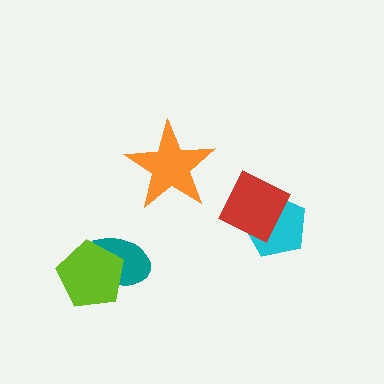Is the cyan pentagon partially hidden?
Yes, it is partially covered by another shape.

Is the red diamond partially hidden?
No, no other shape covers it.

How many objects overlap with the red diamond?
1 object overlaps with the red diamond.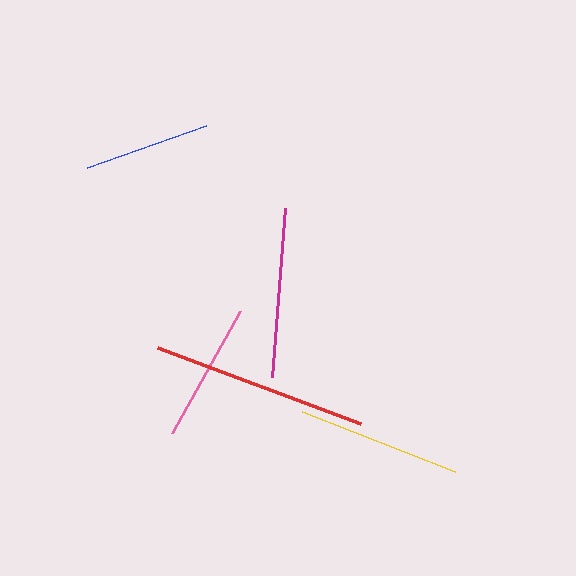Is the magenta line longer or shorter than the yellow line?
The magenta line is longer than the yellow line.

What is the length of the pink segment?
The pink segment is approximately 139 pixels long.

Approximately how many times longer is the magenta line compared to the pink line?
The magenta line is approximately 1.2 times the length of the pink line.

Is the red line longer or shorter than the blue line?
The red line is longer than the blue line.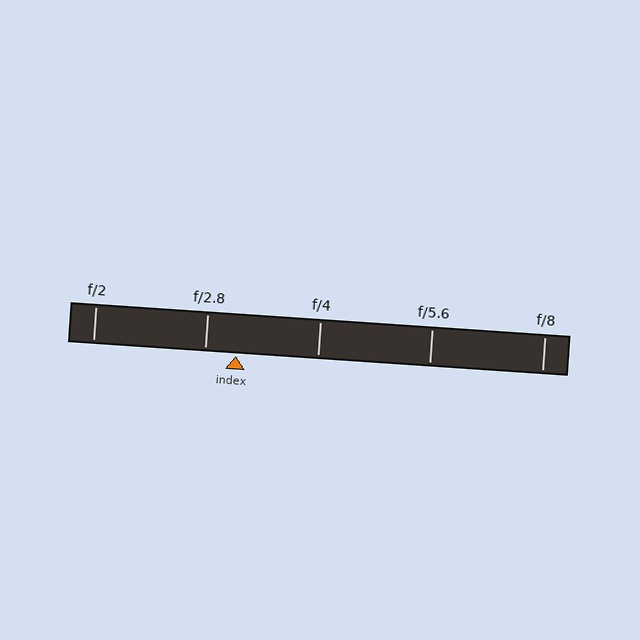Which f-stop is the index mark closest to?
The index mark is closest to f/2.8.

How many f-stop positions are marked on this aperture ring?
There are 5 f-stop positions marked.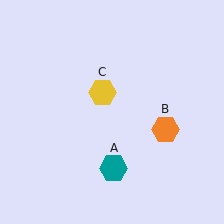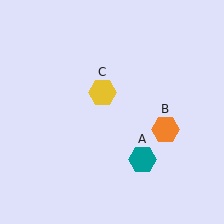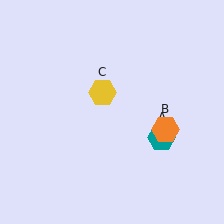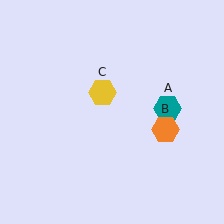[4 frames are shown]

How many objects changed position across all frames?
1 object changed position: teal hexagon (object A).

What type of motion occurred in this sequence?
The teal hexagon (object A) rotated counterclockwise around the center of the scene.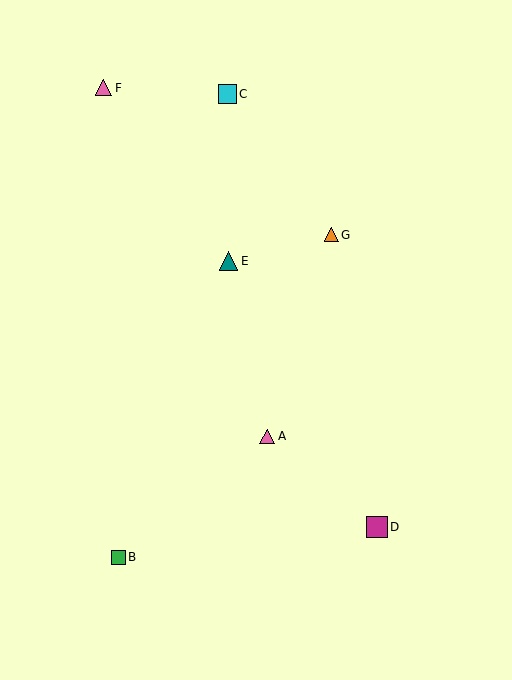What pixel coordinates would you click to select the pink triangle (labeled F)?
Click at (104, 88) to select the pink triangle F.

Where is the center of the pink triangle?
The center of the pink triangle is at (104, 88).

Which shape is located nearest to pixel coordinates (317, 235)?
The orange triangle (labeled G) at (331, 235) is nearest to that location.